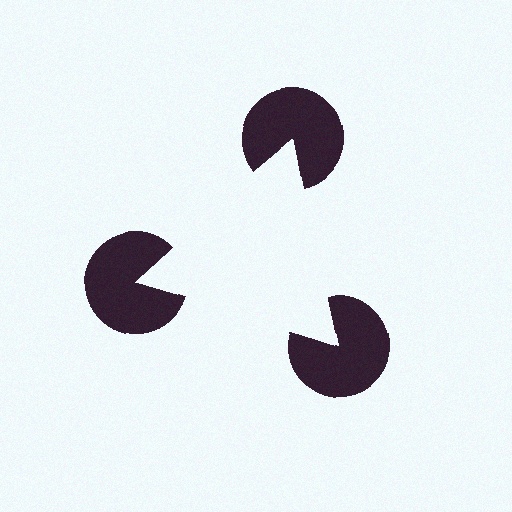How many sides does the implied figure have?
3 sides.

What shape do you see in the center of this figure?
An illusory triangle — its edges are inferred from the aligned wedge cuts in the pac-man discs, not physically drawn.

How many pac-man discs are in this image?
There are 3 — one at each vertex of the illusory triangle.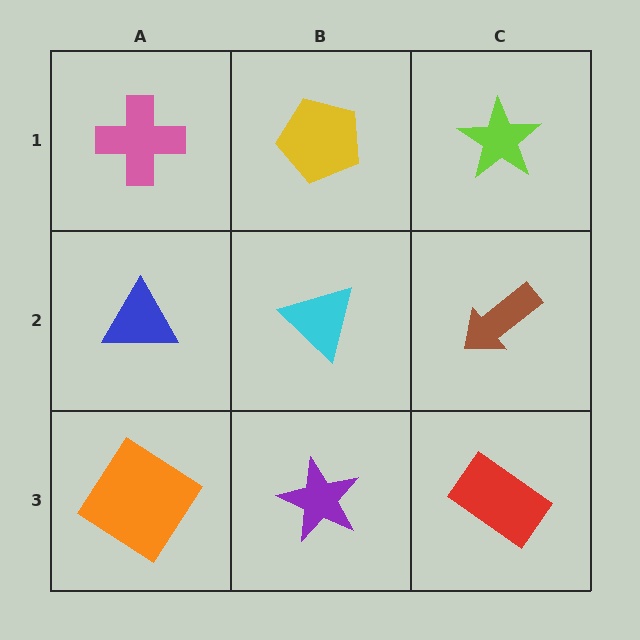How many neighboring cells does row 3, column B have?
3.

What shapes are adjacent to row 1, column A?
A blue triangle (row 2, column A), a yellow pentagon (row 1, column B).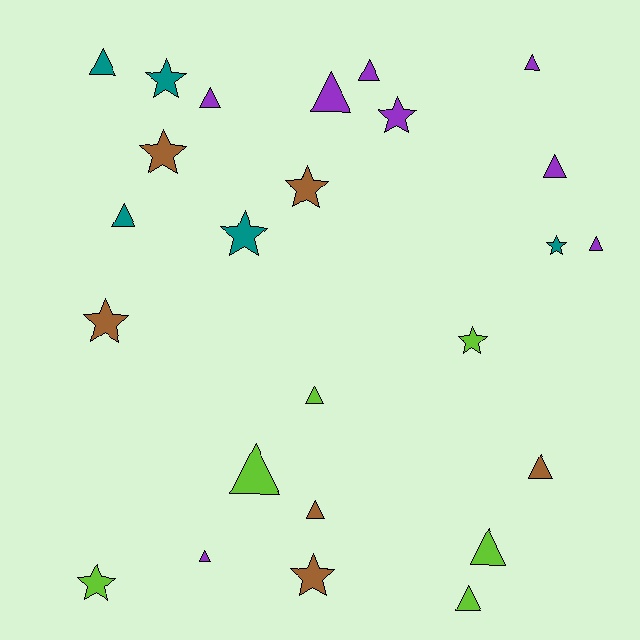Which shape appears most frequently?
Triangle, with 15 objects.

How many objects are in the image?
There are 25 objects.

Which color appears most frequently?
Purple, with 8 objects.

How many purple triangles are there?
There are 7 purple triangles.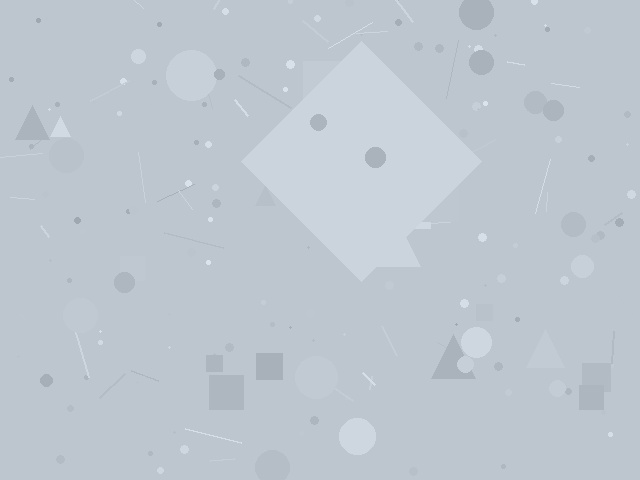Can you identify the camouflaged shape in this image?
The camouflaged shape is a diamond.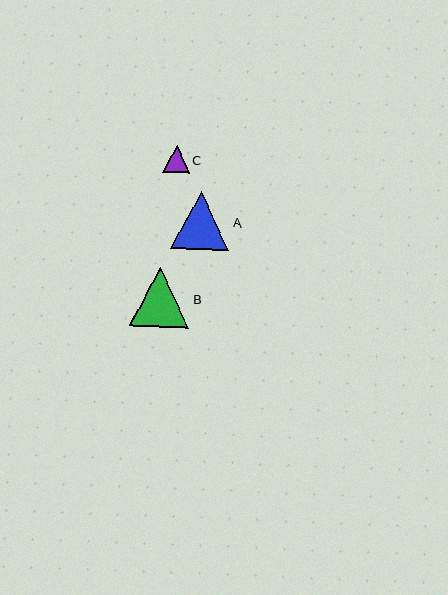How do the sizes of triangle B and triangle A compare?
Triangle B and triangle A are approximately the same size.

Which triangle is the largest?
Triangle B is the largest with a size of approximately 60 pixels.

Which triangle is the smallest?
Triangle C is the smallest with a size of approximately 27 pixels.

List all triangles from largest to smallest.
From largest to smallest: B, A, C.